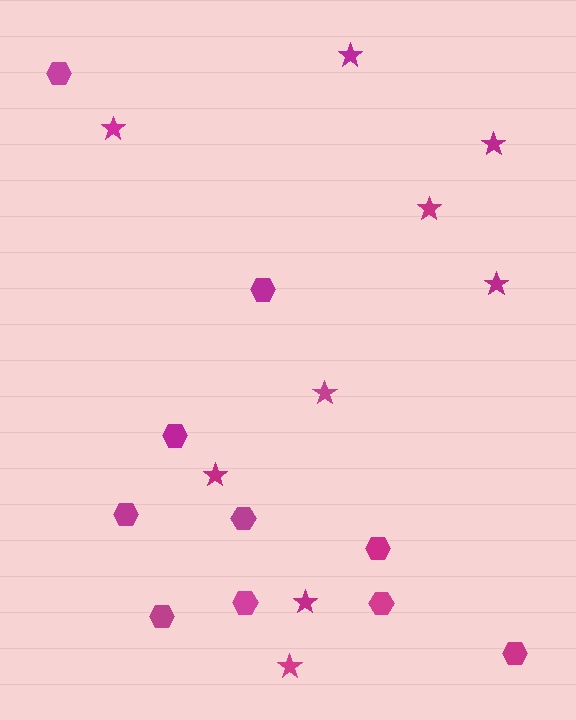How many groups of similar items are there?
There are 2 groups: one group of hexagons (10) and one group of stars (9).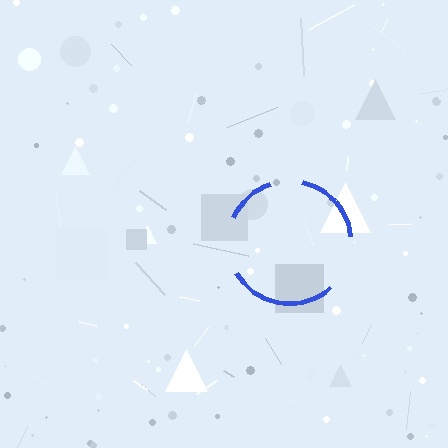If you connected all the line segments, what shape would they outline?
They would outline a circle.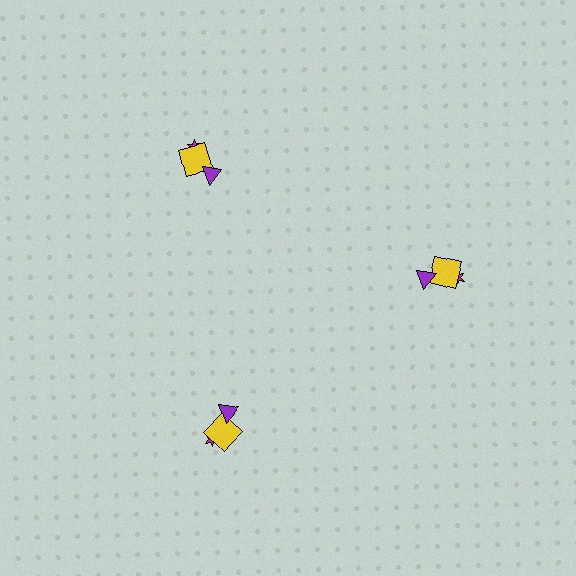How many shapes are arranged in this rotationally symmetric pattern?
There are 9 shapes, arranged in 3 groups of 3.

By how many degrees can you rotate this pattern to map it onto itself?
The pattern maps onto itself every 120 degrees of rotation.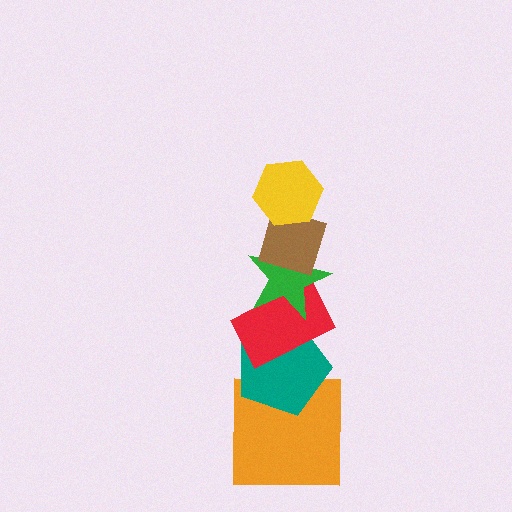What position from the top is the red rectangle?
The red rectangle is 4th from the top.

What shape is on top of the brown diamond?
The yellow hexagon is on top of the brown diamond.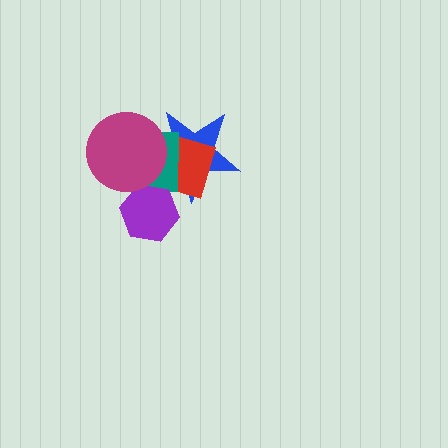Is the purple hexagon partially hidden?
No, no other shape covers it.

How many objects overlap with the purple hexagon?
2 objects overlap with the purple hexagon.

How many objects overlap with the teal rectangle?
4 objects overlap with the teal rectangle.